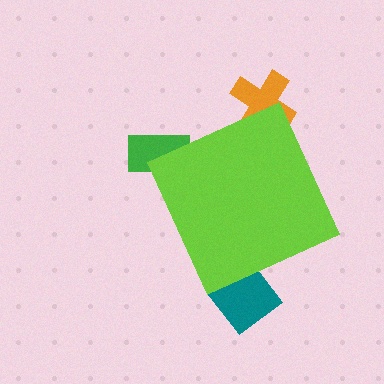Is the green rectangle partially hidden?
Yes, the green rectangle is partially hidden behind the lime diamond.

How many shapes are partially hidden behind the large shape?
3 shapes are partially hidden.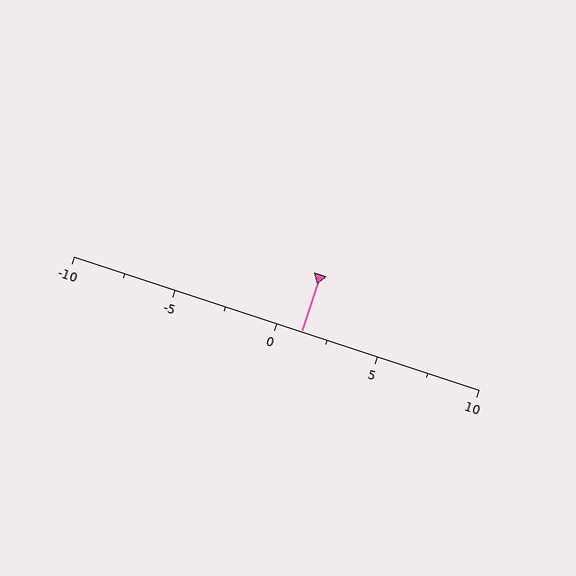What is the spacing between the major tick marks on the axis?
The major ticks are spaced 5 apart.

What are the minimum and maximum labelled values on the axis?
The axis runs from -10 to 10.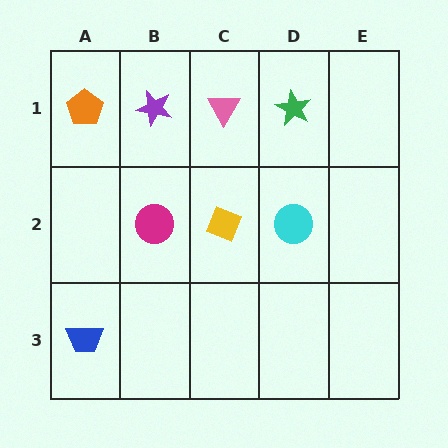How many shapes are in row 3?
1 shape.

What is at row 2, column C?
A yellow diamond.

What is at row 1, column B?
A purple star.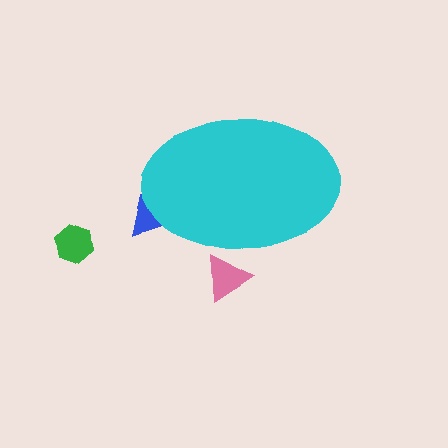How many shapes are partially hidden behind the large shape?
2 shapes are partially hidden.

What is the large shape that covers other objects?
A cyan ellipse.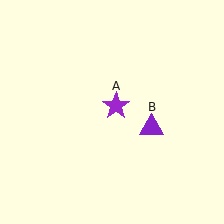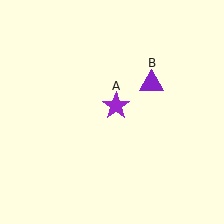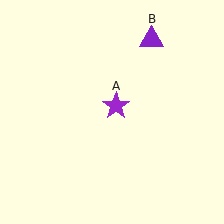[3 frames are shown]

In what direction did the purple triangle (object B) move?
The purple triangle (object B) moved up.